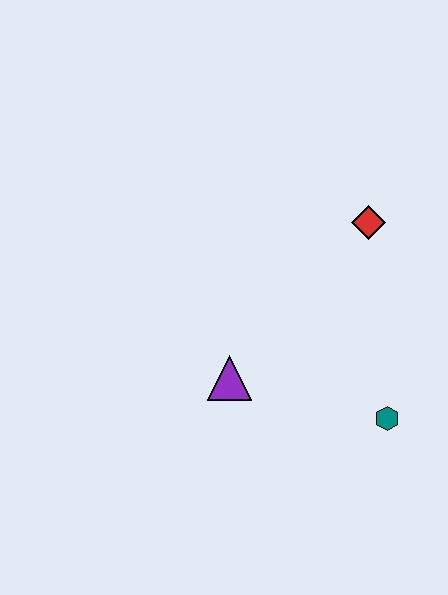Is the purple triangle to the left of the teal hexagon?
Yes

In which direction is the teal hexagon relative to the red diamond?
The teal hexagon is below the red diamond.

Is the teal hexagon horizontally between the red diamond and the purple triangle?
No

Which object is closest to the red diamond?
The teal hexagon is closest to the red diamond.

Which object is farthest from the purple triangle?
The red diamond is farthest from the purple triangle.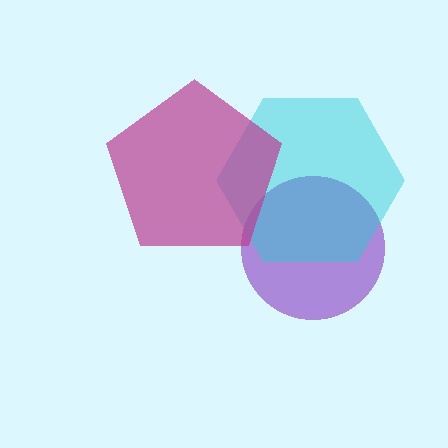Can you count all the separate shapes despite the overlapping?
Yes, there are 3 separate shapes.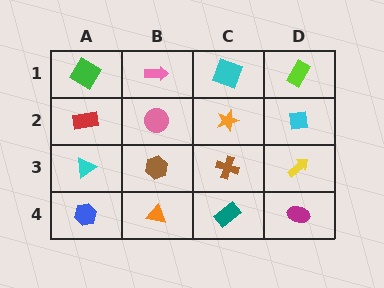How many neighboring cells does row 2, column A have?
3.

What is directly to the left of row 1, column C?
A pink arrow.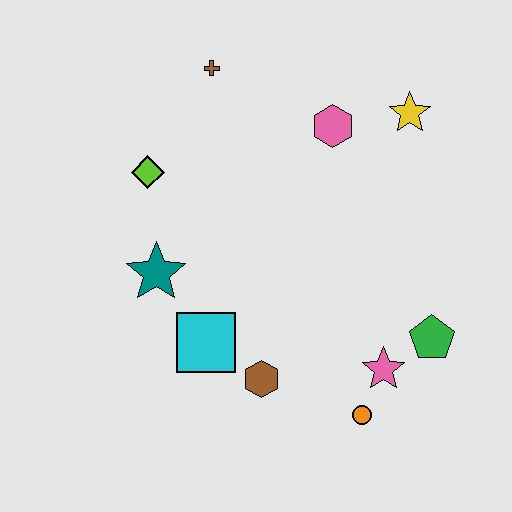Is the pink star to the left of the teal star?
No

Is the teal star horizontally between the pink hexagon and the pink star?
No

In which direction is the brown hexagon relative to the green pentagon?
The brown hexagon is to the left of the green pentagon.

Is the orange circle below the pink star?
Yes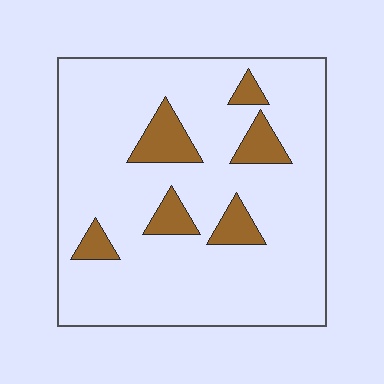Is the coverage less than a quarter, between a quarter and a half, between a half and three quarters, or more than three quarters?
Less than a quarter.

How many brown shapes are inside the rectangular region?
6.